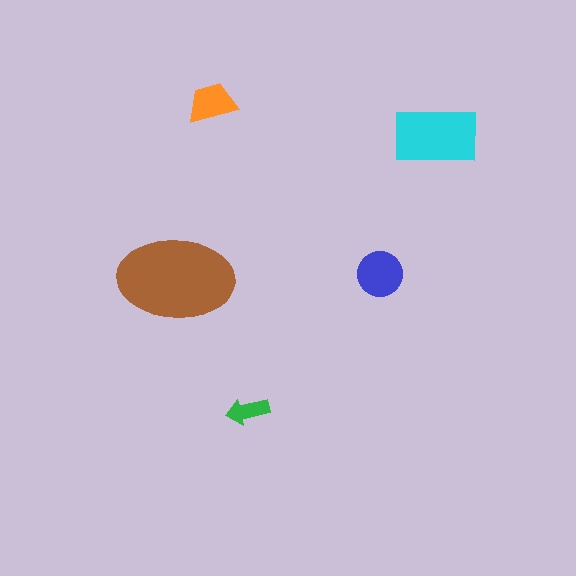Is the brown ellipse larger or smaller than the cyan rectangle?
Larger.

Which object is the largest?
The brown ellipse.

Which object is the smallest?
The green arrow.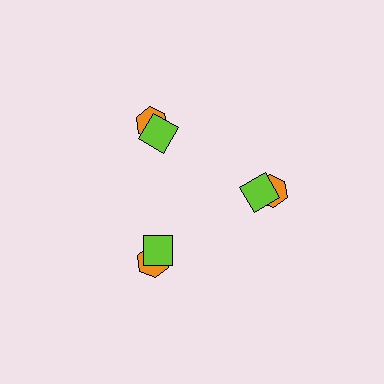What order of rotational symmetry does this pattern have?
This pattern has 3-fold rotational symmetry.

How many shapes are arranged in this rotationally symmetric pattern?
There are 6 shapes, arranged in 3 groups of 2.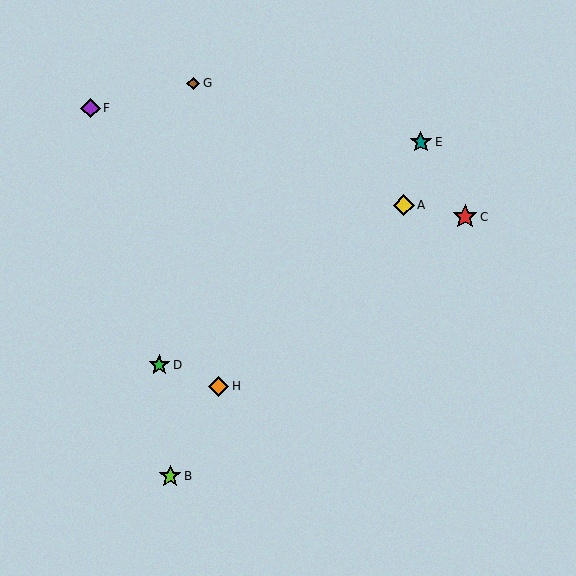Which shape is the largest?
The red star (labeled C) is the largest.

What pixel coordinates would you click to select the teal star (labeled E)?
Click at (421, 142) to select the teal star E.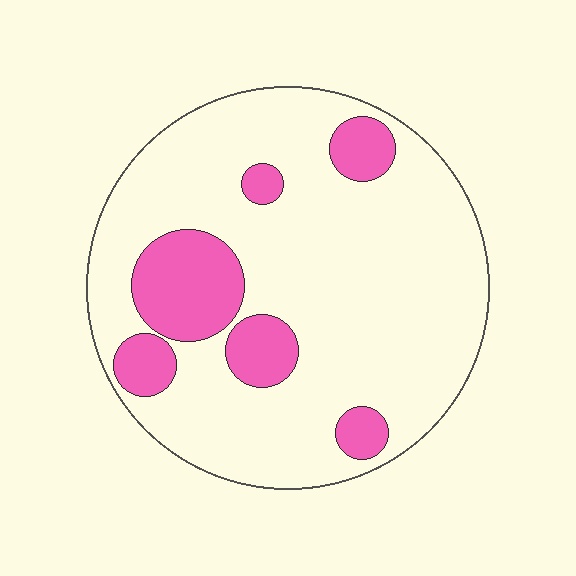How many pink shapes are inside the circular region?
6.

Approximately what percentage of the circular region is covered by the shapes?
Approximately 20%.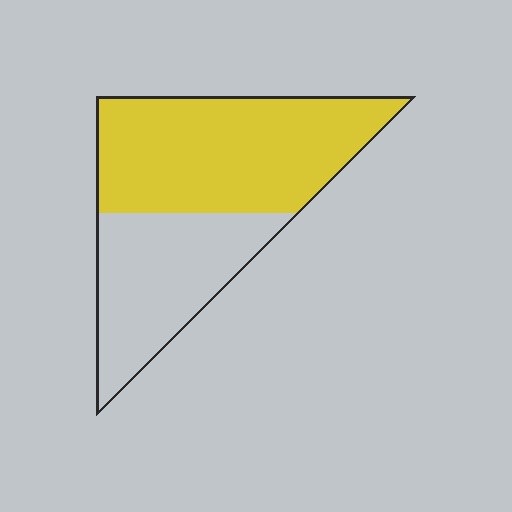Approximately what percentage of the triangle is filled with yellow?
Approximately 60%.